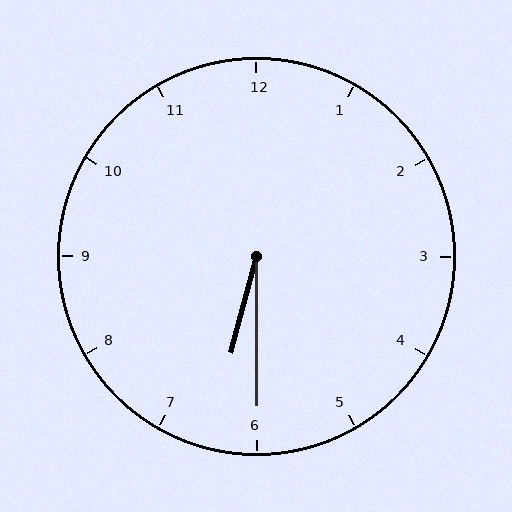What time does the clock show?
6:30.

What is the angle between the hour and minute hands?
Approximately 15 degrees.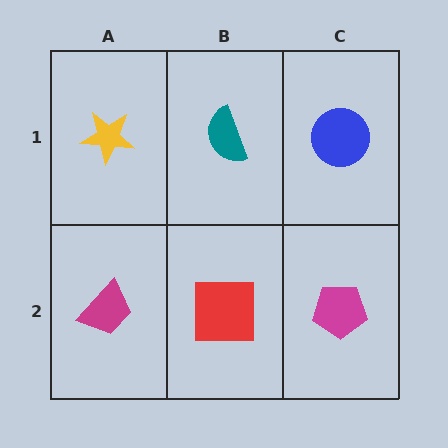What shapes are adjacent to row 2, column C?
A blue circle (row 1, column C), a red square (row 2, column B).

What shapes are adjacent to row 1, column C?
A magenta pentagon (row 2, column C), a teal semicircle (row 1, column B).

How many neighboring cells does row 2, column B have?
3.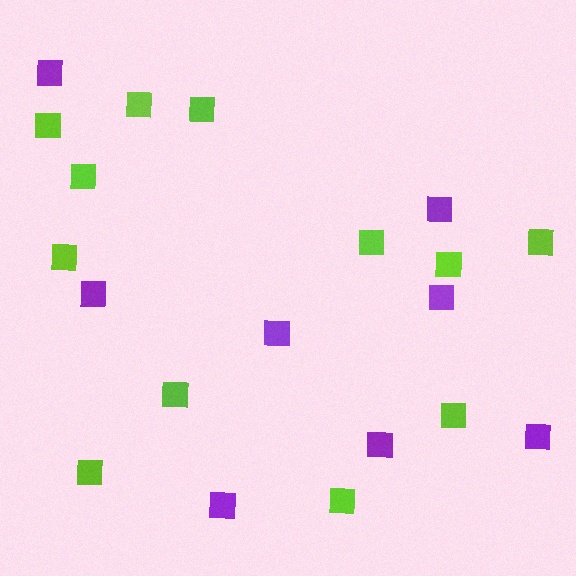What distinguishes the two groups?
There are 2 groups: one group of purple squares (8) and one group of lime squares (12).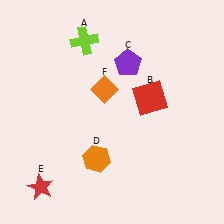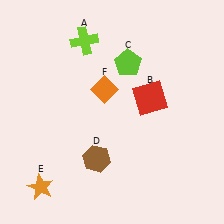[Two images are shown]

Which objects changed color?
C changed from purple to lime. D changed from orange to brown. E changed from red to orange.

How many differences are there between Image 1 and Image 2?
There are 3 differences between the two images.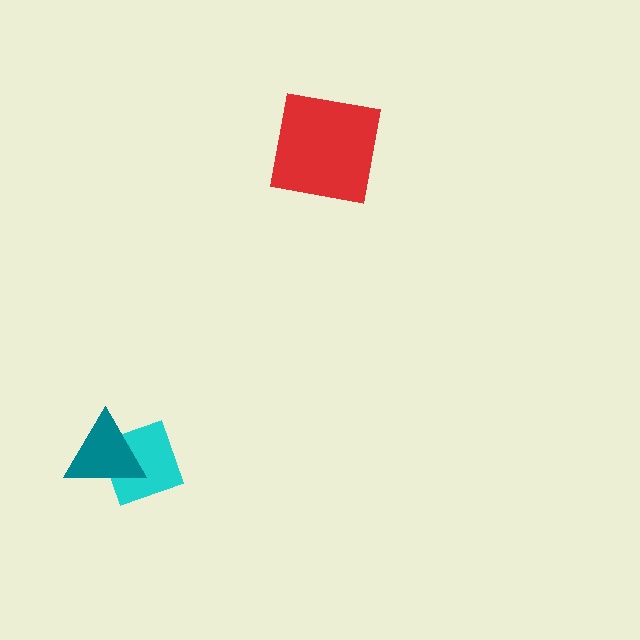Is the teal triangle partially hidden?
No, no other shape covers it.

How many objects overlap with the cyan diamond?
1 object overlaps with the cyan diamond.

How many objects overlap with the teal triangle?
1 object overlaps with the teal triangle.